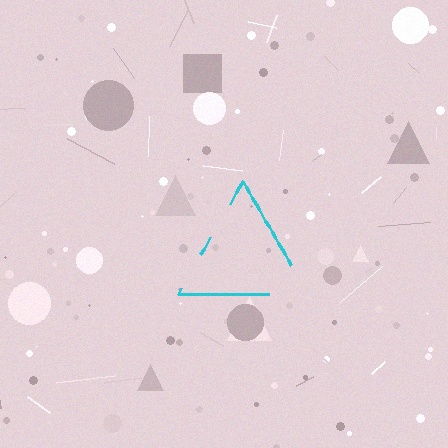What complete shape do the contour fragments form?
The contour fragments form a triangle.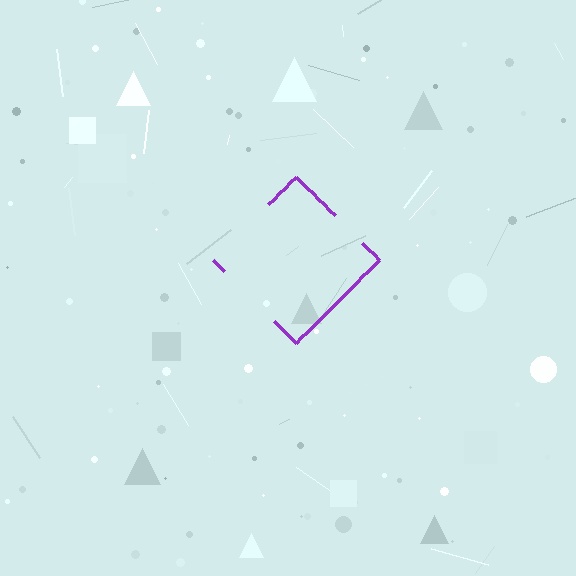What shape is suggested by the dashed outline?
The dashed outline suggests a diamond.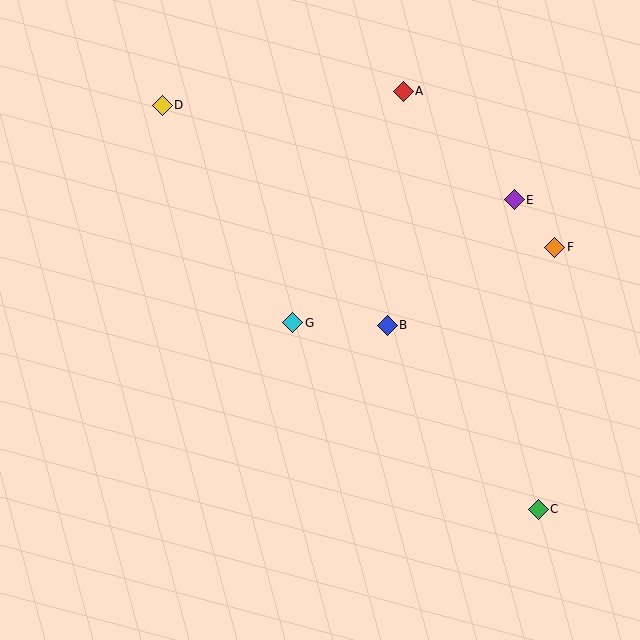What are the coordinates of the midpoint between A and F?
The midpoint between A and F is at (479, 169).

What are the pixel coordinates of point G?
Point G is at (293, 323).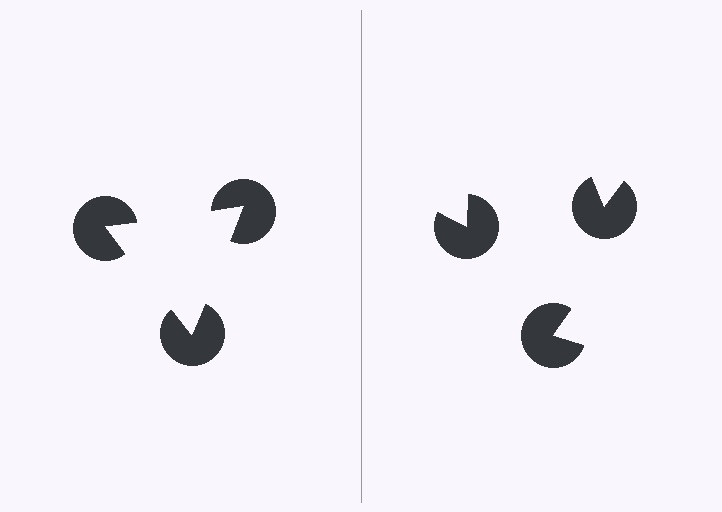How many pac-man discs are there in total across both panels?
6 — 3 on each side.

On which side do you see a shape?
An illusory triangle appears on the left side. On the right side the wedge cuts are rotated, so no coherent shape forms.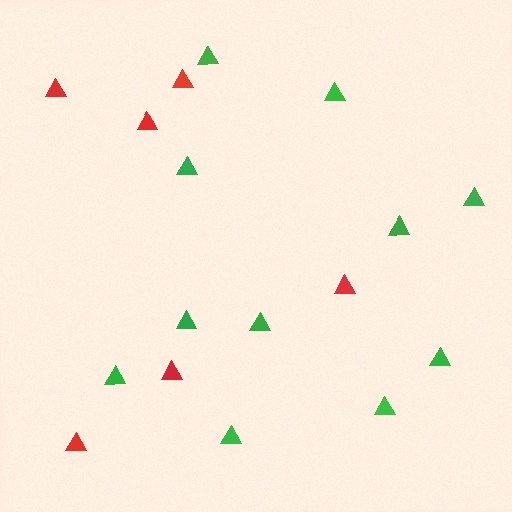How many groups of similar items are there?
There are 2 groups: one group of green triangles (11) and one group of red triangles (6).